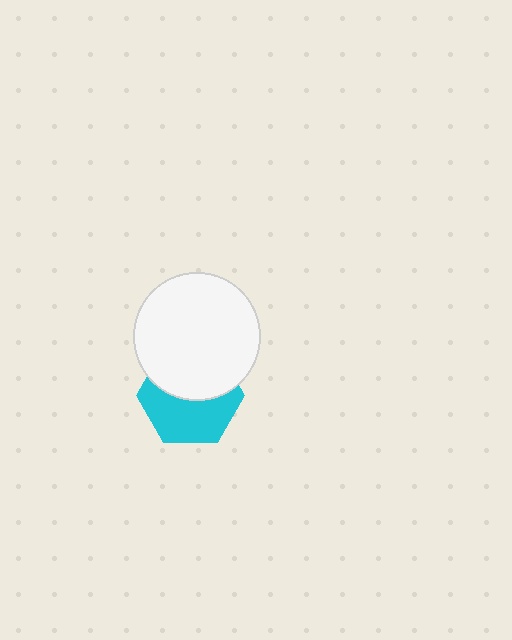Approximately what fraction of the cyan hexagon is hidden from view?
Roughly 47% of the cyan hexagon is hidden behind the white circle.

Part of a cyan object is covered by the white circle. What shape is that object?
It is a hexagon.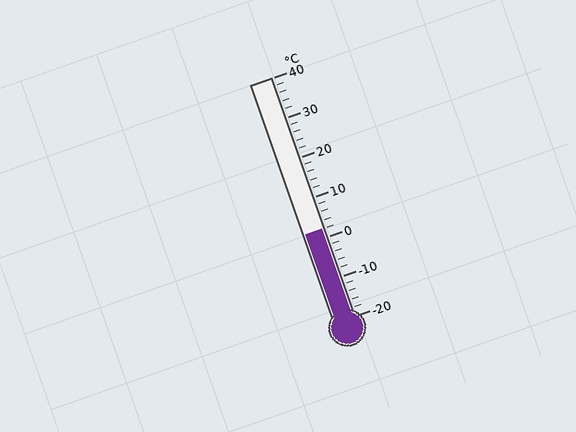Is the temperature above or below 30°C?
The temperature is below 30°C.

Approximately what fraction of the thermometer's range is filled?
The thermometer is filled to approximately 35% of its range.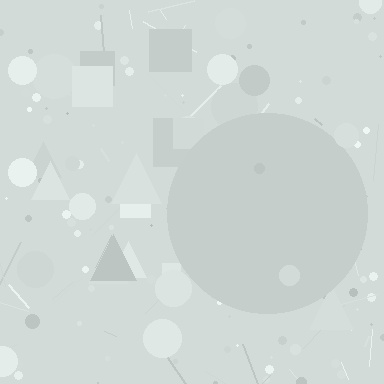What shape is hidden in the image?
A circle is hidden in the image.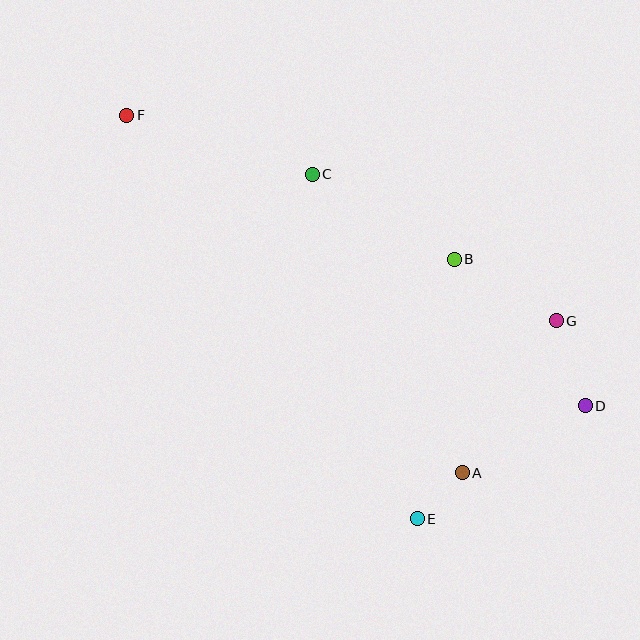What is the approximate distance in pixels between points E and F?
The distance between E and F is approximately 497 pixels.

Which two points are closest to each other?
Points A and E are closest to each other.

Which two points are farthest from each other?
Points D and F are farthest from each other.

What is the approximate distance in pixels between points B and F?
The distance between B and F is approximately 358 pixels.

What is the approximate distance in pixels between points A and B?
The distance between A and B is approximately 213 pixels.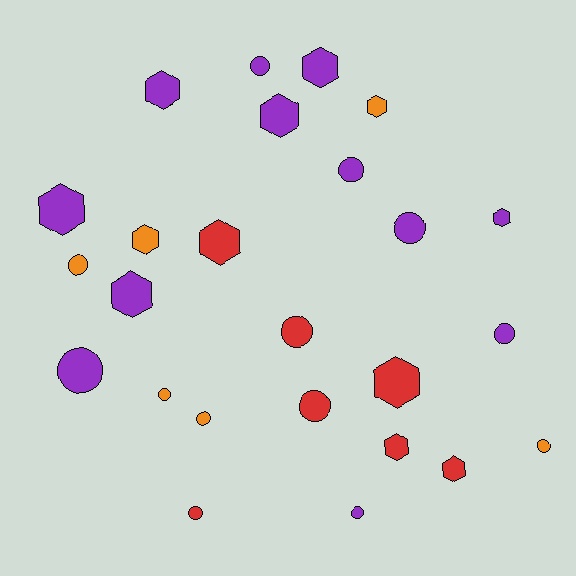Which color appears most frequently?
Purple, with 12 objects.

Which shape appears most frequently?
Circle, with 13 objects.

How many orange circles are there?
There are 4 orange circles.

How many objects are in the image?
There are 25 objects.